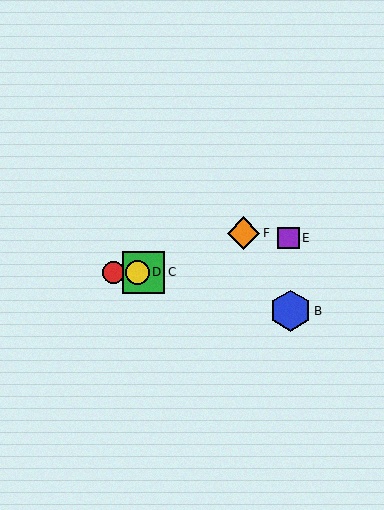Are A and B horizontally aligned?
No, A is at y≈272 and B is at y≈311.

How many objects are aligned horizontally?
3 objects (A, C, D) are aligned horizontally.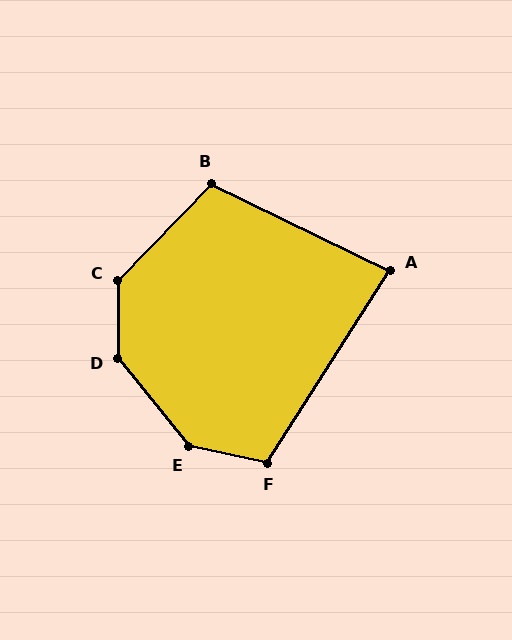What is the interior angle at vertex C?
Approximately 136 degrees (obtuse).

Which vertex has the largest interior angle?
D, at approximately 141 degrees.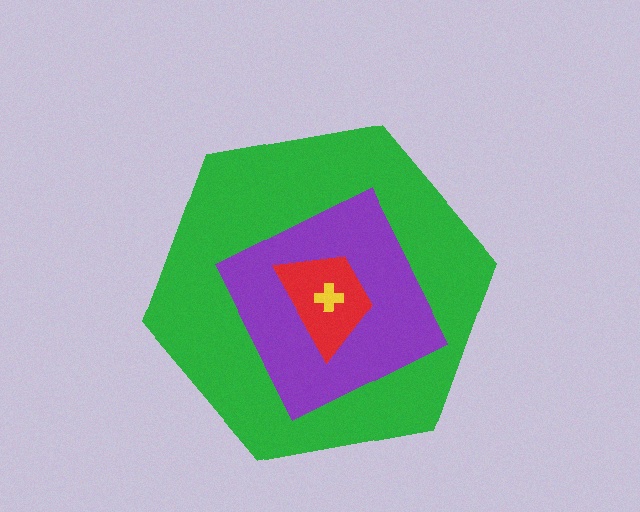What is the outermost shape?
The green hexagon.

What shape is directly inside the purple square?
The red trapezoid.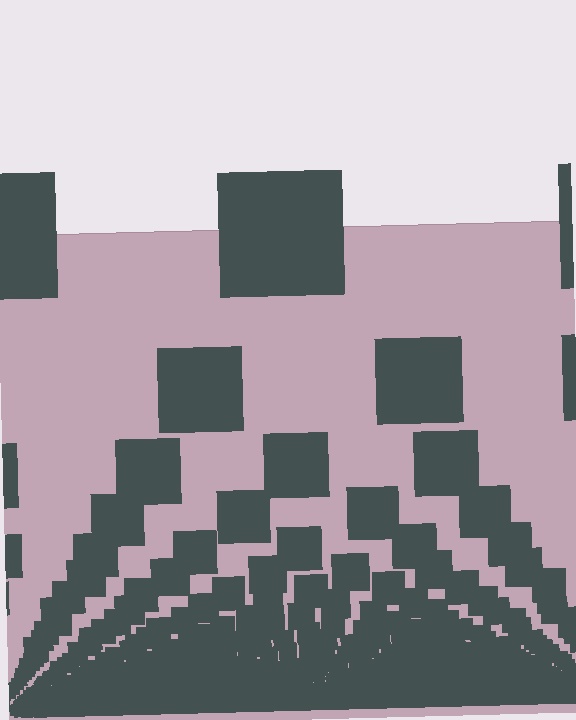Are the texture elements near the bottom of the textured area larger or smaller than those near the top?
Smaller. The gradient is inverted — elements near the bottom are smaller and denser.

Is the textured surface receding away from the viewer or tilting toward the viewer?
The surface appears to tilt toward the viewer. Texture elements get larger and sparser toward the top.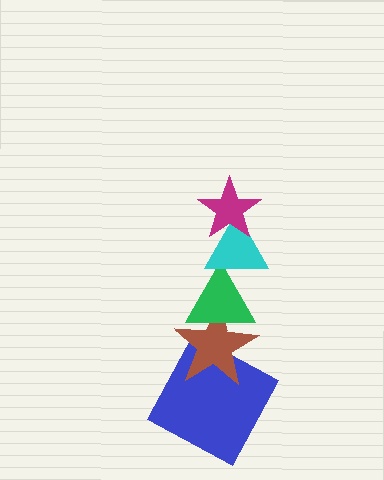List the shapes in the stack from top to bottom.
From top to bottom: the magenta star, the cyan triangle, the green triangle, the brown star, the blue square.